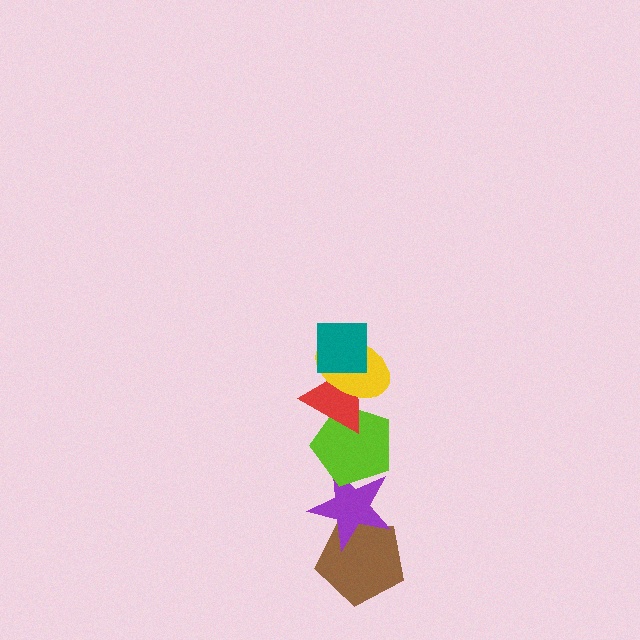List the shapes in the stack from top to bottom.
From top to bottom: the teal square, the yellow ellipse, the red triangle, the lime pentagon, the purple star, the brown pentagon.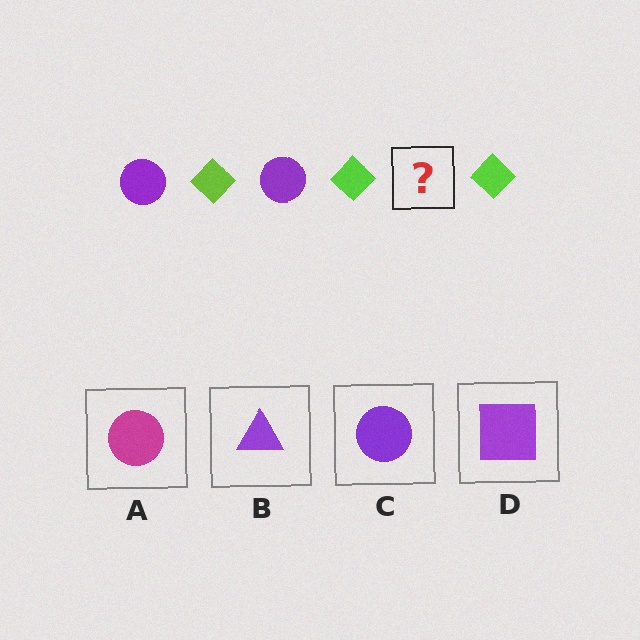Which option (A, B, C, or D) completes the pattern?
C.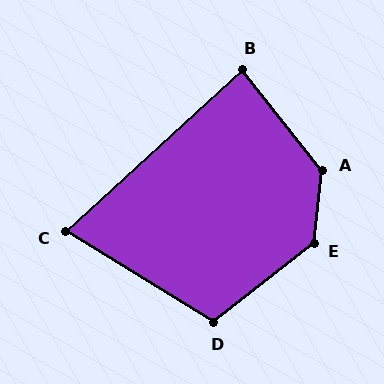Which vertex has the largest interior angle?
E, at approximately 135 degrees.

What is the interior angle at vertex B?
Approximately 86 degrees (approximately right).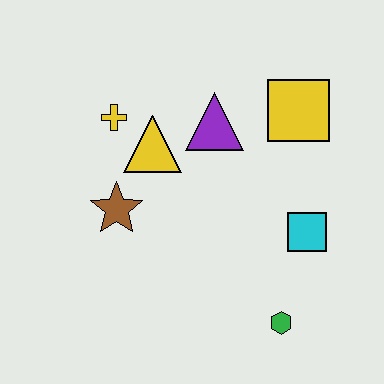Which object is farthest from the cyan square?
The yellow cross is farthest from the cyan square.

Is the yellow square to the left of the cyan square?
Yes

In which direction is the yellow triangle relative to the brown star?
The yellow triangle is above the brown star.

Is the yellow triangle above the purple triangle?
No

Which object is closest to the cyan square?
The green hexagon is closest to the cyan square.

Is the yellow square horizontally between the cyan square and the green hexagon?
Yes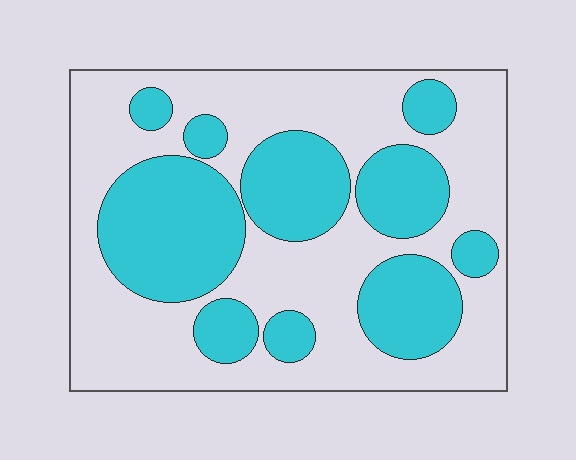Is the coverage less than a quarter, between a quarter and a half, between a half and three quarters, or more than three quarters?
Between a quarter and a half.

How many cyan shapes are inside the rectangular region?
10.